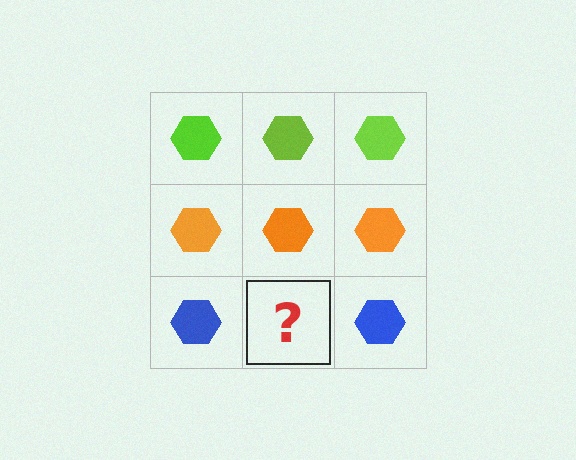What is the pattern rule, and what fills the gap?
The rule is that each row has a consistent color. The gap should be filled with a blue hexagon.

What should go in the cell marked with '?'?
The missing cell should contain a blue hexagon.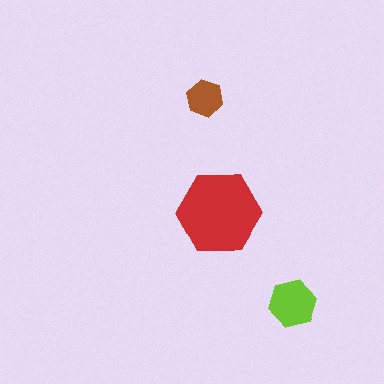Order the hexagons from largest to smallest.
the red one, the lime one, the brown one.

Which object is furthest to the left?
The brown hexagon is leftmost.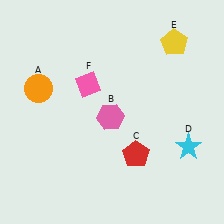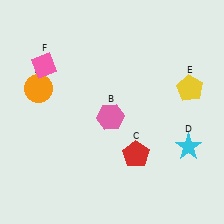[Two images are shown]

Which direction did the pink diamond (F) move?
The pink diamond (F) moved left.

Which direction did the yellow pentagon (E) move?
The yellow pentagon (E) moved down.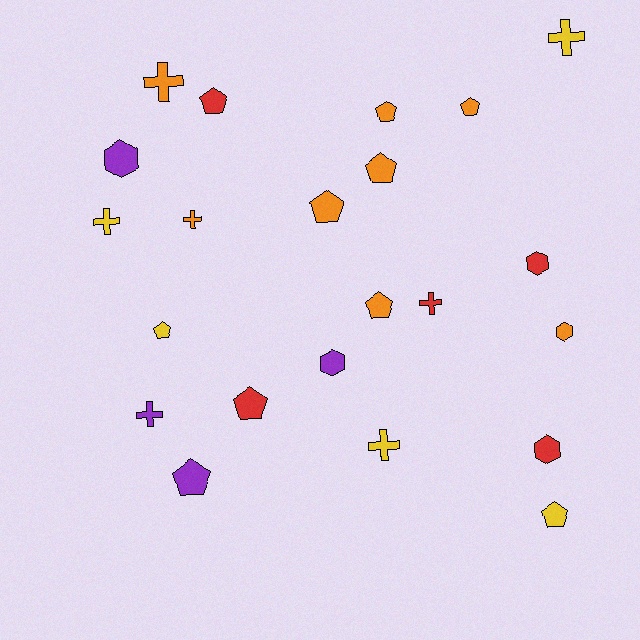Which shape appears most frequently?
Pentagon, with 10 objects.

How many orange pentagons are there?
There are 5 orange pentagons.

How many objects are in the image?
There are 22 objects.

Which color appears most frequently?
Orange, with 8 objects.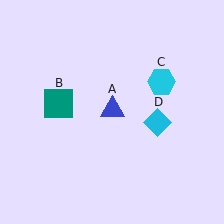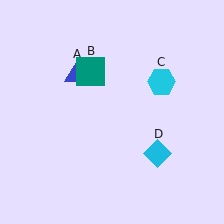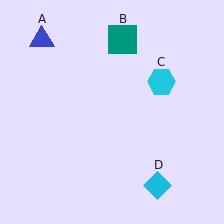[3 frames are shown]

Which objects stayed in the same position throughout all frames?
Cyan hexagon (object C) remained stationary.